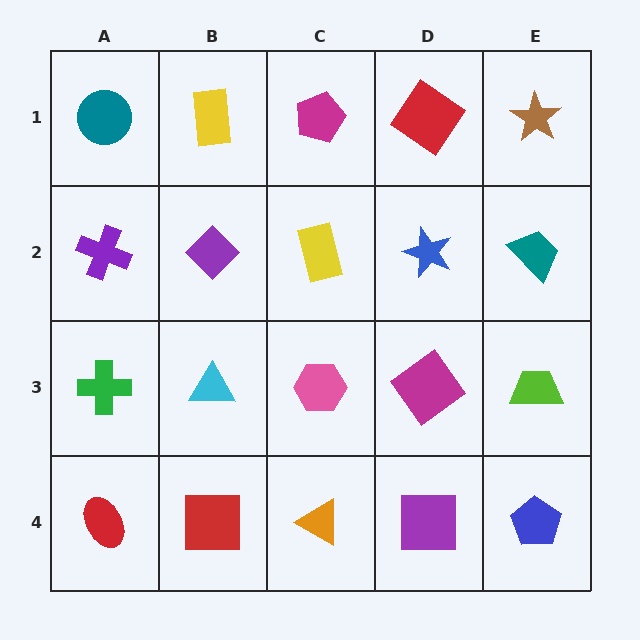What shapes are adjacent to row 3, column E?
A teal trapezoid (row 2, column E), a blue pentagon (row 4, column E), a magenta diamond (row 3, column D).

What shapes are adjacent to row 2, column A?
A teal circle (row 1, column A), a green cross (row 3, column A), a purple diamond (row 2, column B).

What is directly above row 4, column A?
A green cross.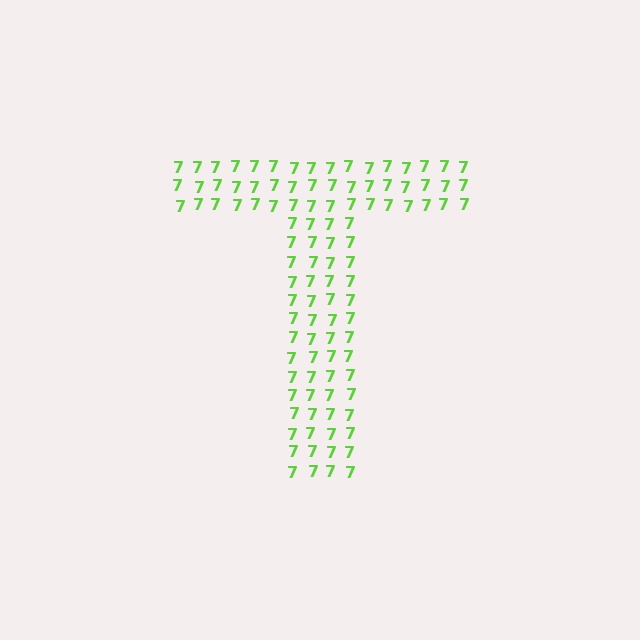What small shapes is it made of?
It is made of small digit 7's.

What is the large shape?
The large shape is the letter T.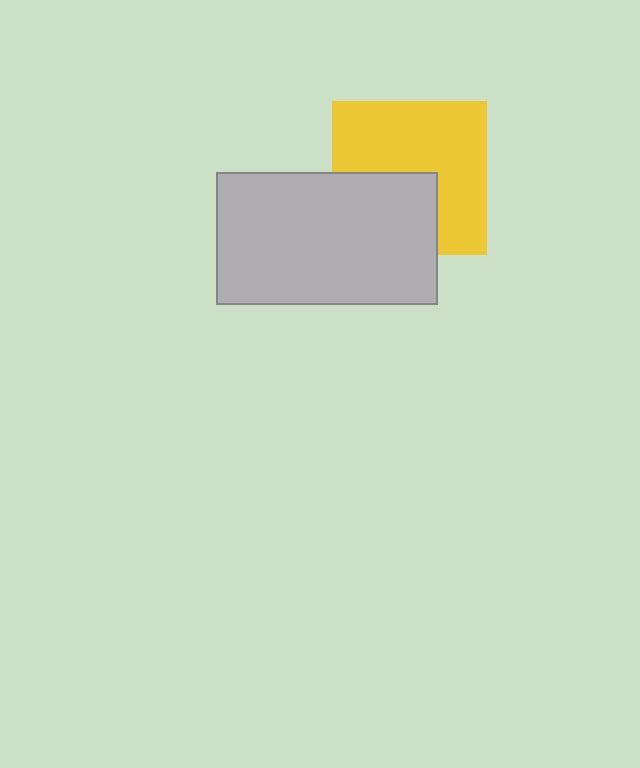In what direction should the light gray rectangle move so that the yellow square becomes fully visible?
The light gray rectangle should move down. That is the shortest direction to clear the overlap and leave the yellow square fully visible.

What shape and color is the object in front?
The object in front is a light gray rectangle.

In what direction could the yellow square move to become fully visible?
The yellow square could move up. That would shift it out from behind the light gray rectangle entirely.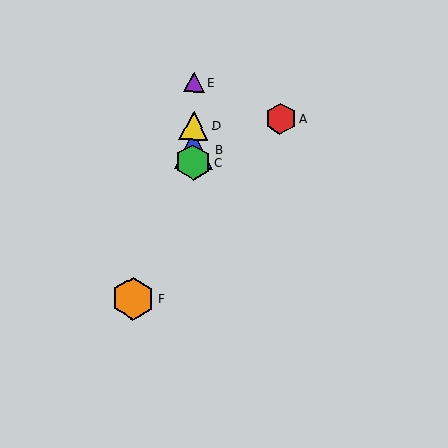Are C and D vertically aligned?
Yes, both are at x≈193.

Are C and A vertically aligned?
No, C is at x≈193 and A is at x≈280.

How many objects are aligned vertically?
4 objects (B, C, D, E) are aligned vertically.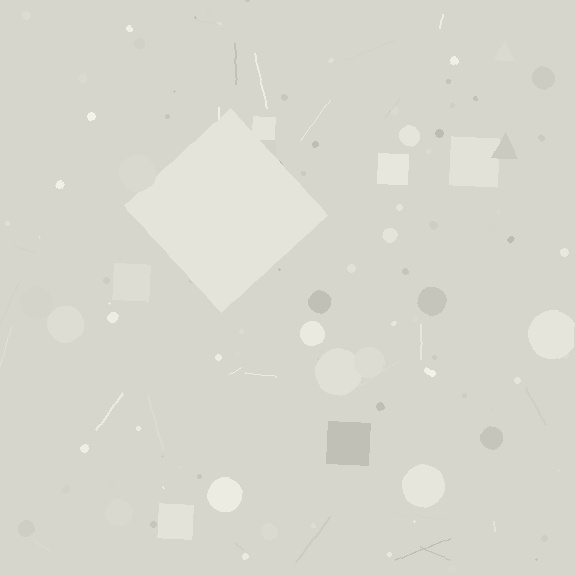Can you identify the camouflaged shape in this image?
The camouflaged shape is a diamond.